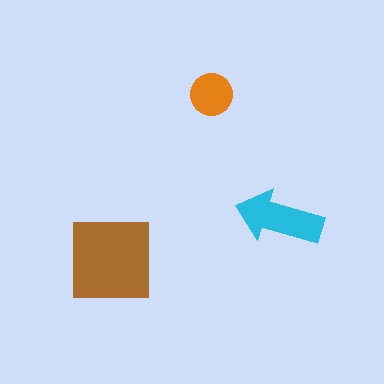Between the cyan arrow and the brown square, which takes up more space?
The brown square.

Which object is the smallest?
The orange circle.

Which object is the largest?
The brown square.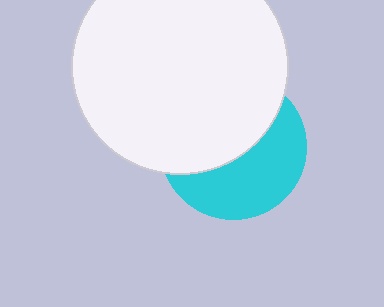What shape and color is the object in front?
The object in front is a white circle.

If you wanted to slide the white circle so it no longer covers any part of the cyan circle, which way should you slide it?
Slide it up — that is the most direct way to separate the two shapes.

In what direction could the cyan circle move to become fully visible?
The cyan circle could move down. That would shift it out from behind the white circle entirely.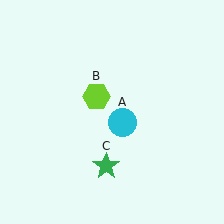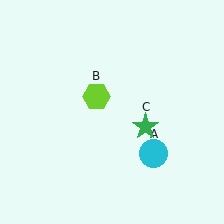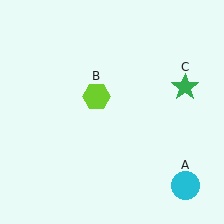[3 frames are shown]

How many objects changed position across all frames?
2 objects changed position: cyan circle (object A), green star (object C).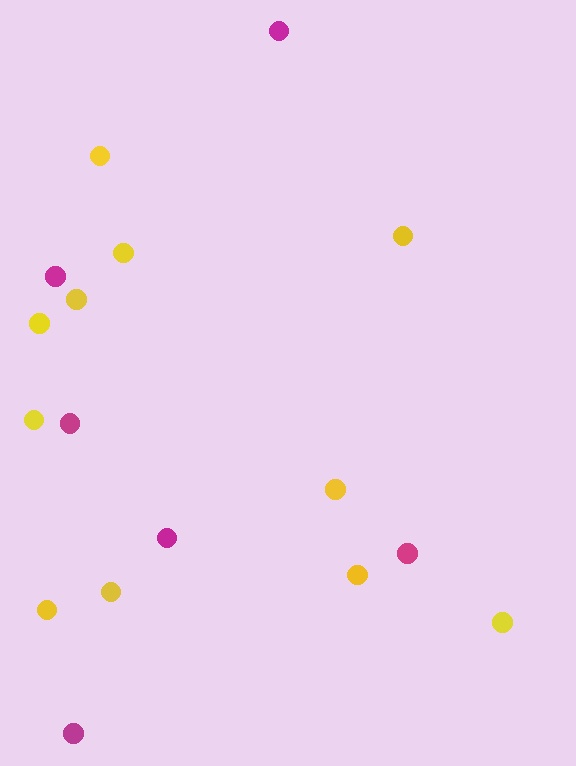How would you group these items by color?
There are 2 groups: one group of yellow circles (11) and one group of magenta circles (6).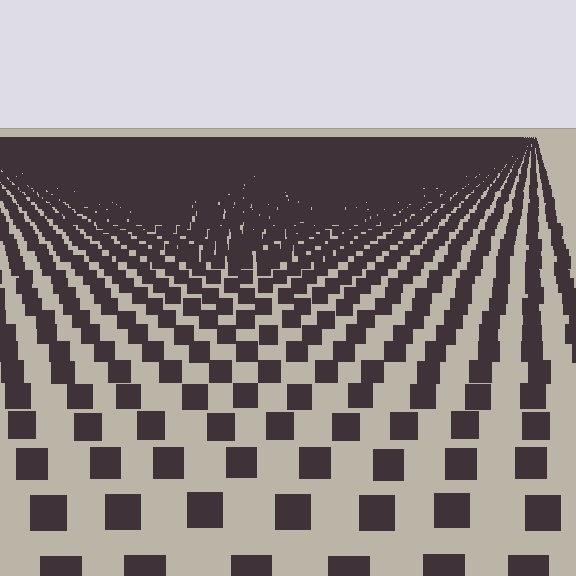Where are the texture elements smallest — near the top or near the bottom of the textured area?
Near the top.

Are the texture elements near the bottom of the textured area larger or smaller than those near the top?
Larger. Near the bottom, elements are closer to the viewer and appear at a bigger on-screen size.